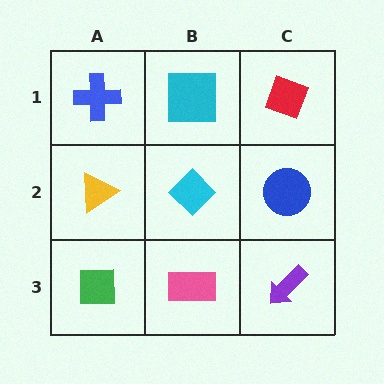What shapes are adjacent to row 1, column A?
A yellow triangle (row 2, column A), a cyan square (row 1, column B).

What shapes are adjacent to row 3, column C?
A blue circle (row 2, column C), a pink rectangle (row 3, column B).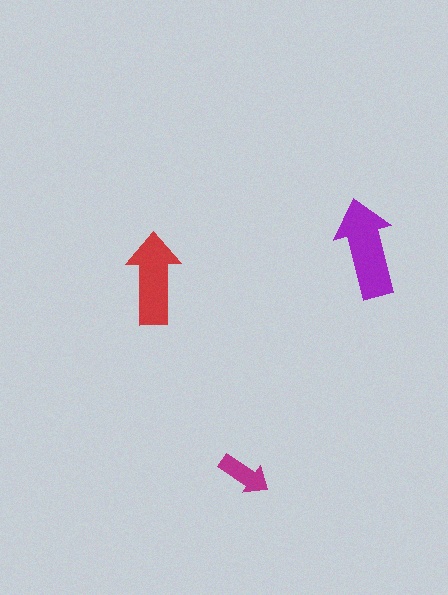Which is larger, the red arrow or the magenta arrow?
The red one.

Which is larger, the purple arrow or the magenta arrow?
The purple one.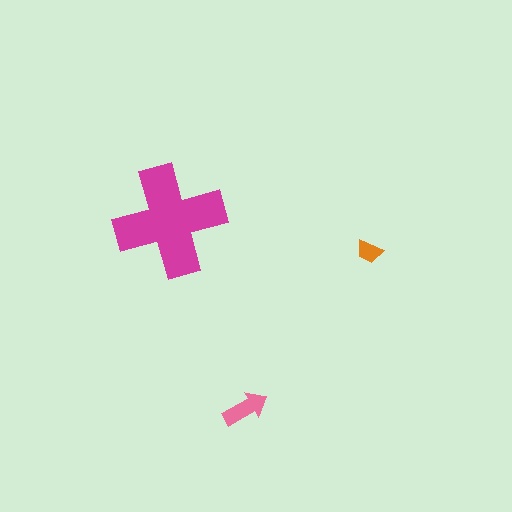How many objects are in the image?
There are 3 objects in the image.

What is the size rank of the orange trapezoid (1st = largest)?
3rd.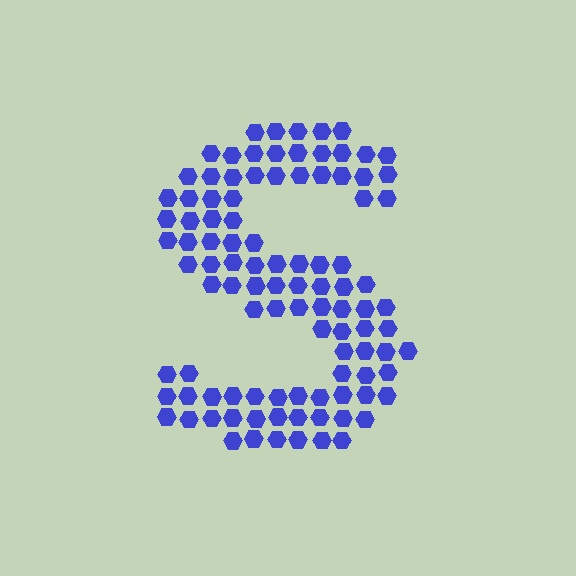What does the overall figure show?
The overall figure shows the letter S.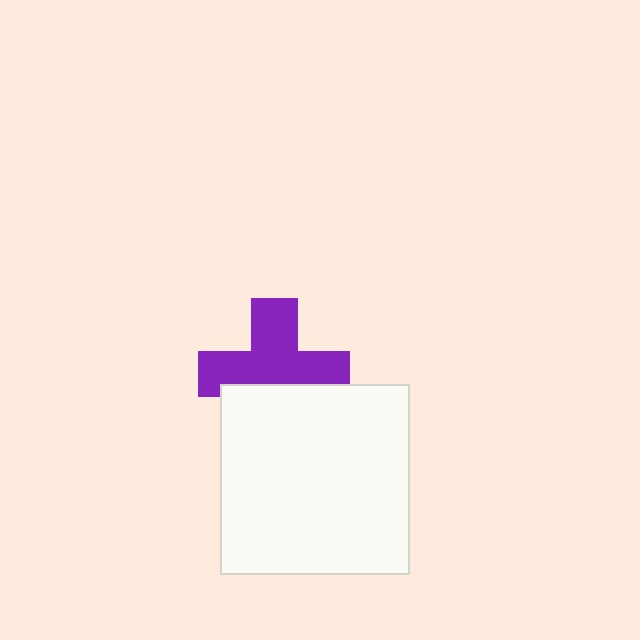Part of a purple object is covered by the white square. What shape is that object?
It is a cross.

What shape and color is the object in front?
The object in front is a white square.